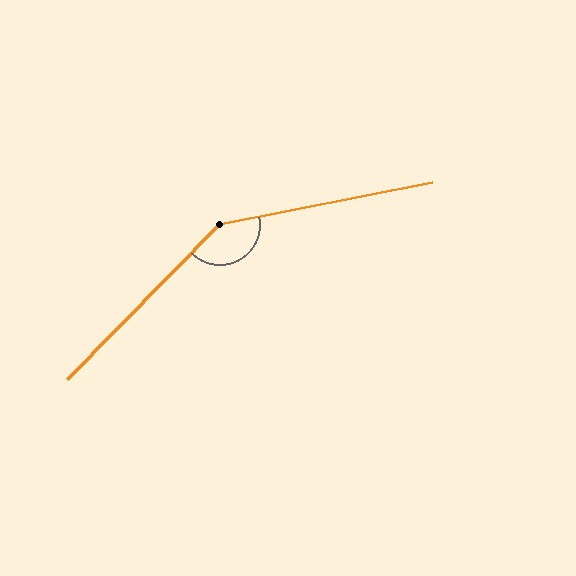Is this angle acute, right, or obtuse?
It is obtuse.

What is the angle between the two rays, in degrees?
Approximately 146 degrees.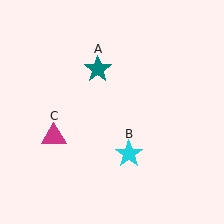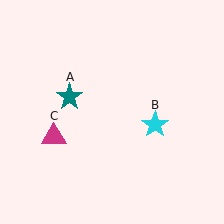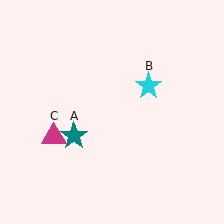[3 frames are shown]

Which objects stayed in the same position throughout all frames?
Magenta triangle (object C) remained stationary.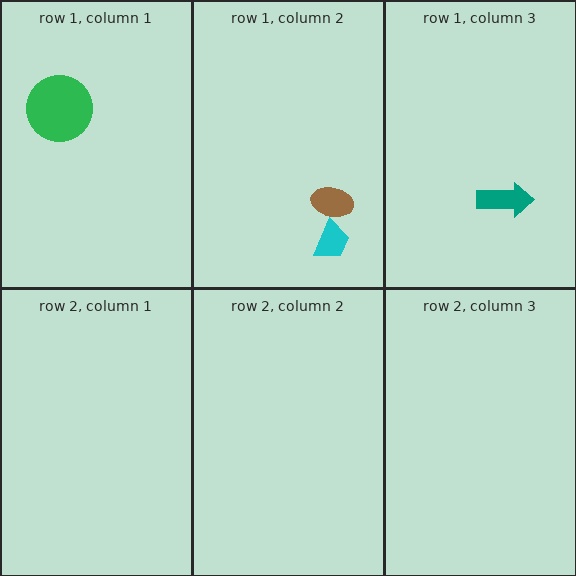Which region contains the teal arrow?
The row 1, column 3 region.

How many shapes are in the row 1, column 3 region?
1.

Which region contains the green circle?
The row 1, column 1 region.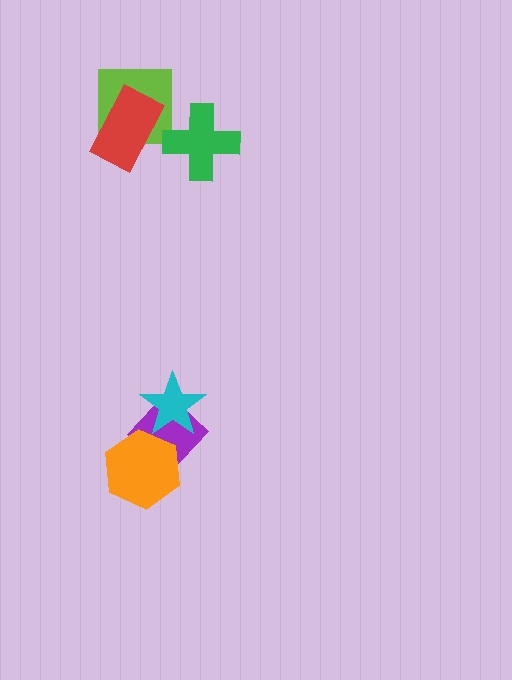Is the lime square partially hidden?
Yes, it is partially covered by another shape.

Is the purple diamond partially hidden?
Yes, it is partially covered by another shape.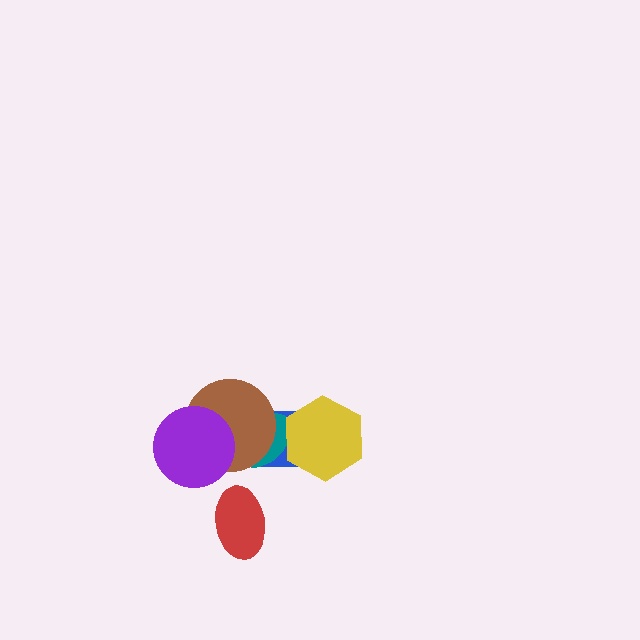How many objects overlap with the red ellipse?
0 objects overlap with the red ellipse.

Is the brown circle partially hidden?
Yes, it is partially covered by another shape.